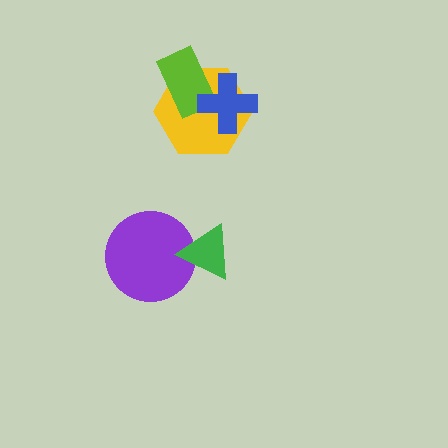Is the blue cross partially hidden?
No, no other shape covers it.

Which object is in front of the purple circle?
The green triangle is in front of the purple circle.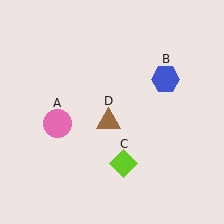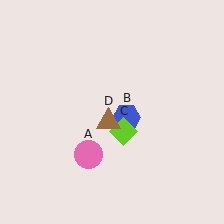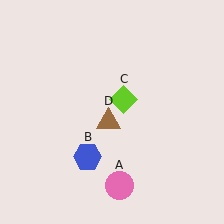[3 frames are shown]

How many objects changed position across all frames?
3 objects changed position: pink circle (object A), blue hexagon (object B), lime diamond (object C).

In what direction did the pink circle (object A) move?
The pink circle (object A) moved down and to the right.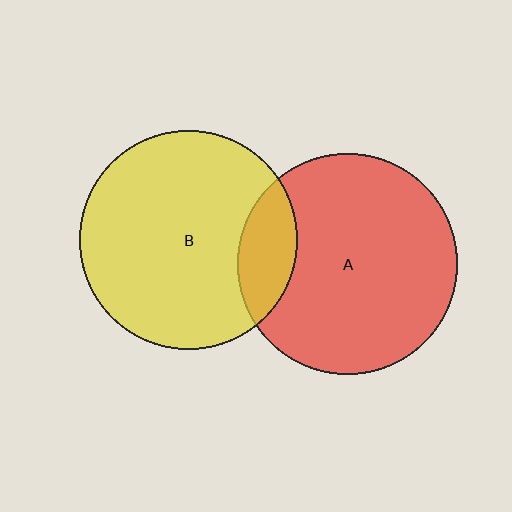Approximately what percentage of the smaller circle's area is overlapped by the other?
Approximately 15%.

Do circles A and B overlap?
Yes.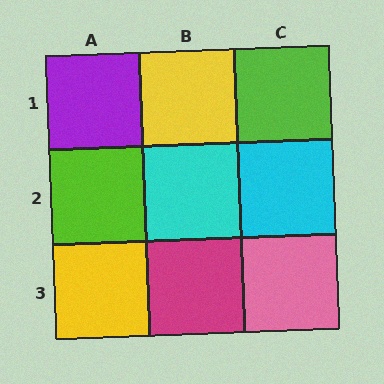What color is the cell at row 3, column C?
Pink.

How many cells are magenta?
1 cell is magenta.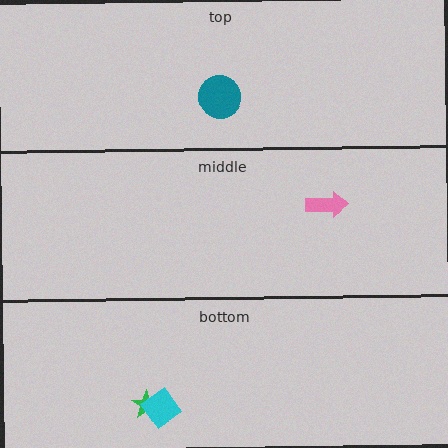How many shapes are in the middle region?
1.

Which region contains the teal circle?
The top region.